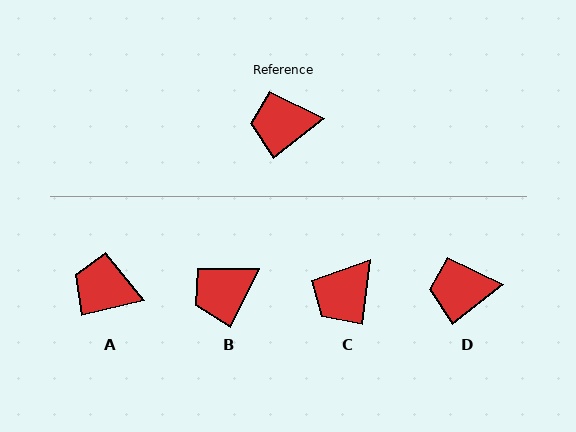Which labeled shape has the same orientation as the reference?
D.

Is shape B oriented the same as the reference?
No, it is off by about 26 degrees.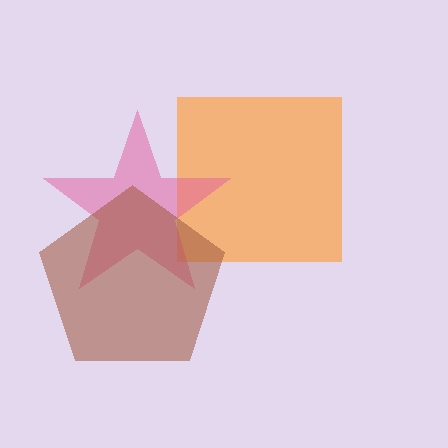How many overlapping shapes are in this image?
There are 3 overlapping shapes in the image.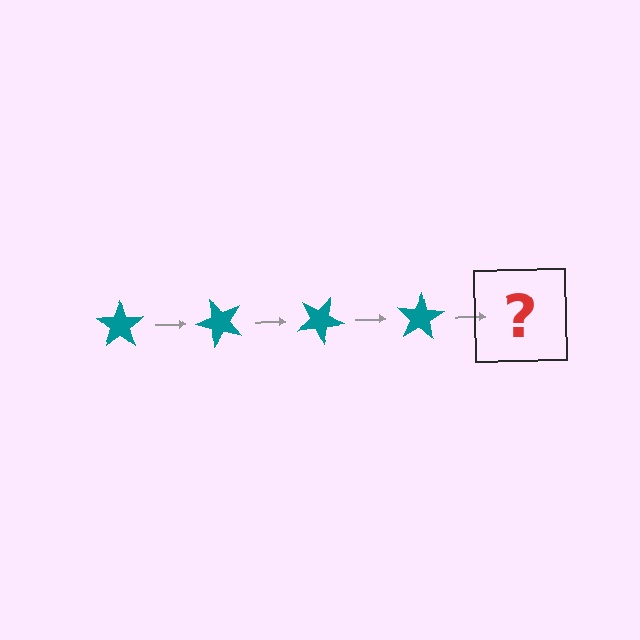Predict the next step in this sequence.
The next step is a teal star rotated 200 degrees.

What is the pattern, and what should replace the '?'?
The pattern is that the star rotates 50 degrees each step. The '?' should be a teal star rotated 200 degrees.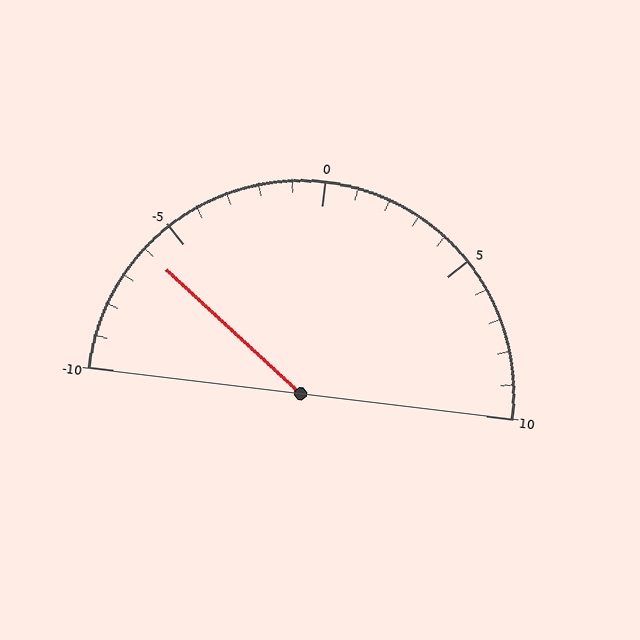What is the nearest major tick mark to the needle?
The nearest major tick mark is -5.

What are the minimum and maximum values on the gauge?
The gauge ranges from -10 to 10.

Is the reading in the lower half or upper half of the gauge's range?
The reading is in the lower half of the range (-10 to 10).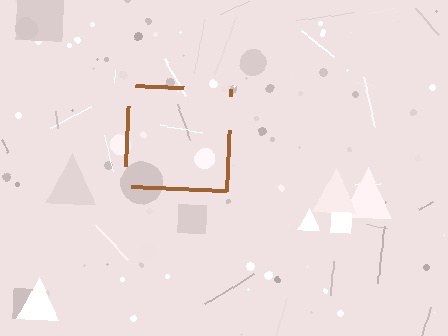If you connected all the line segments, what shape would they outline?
They would outline a square.